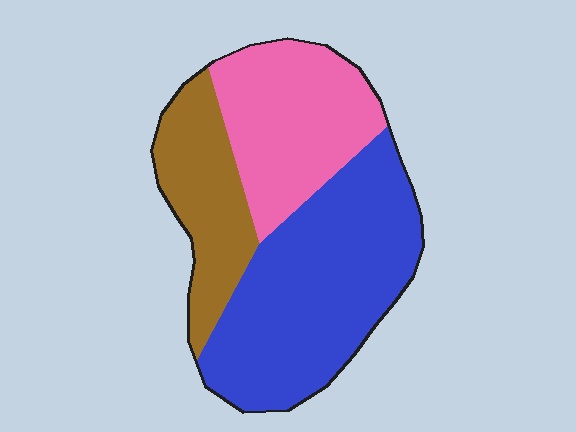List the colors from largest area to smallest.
From largest to smallest: blue, pink, brown.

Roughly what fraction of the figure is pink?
Pink covers 30% of the figure.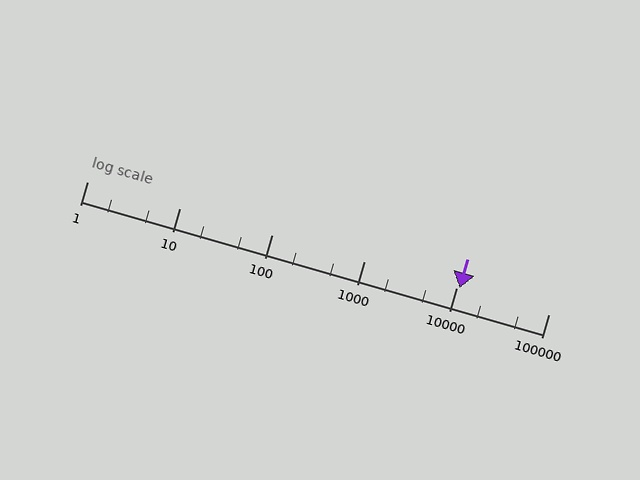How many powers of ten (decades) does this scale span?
The scale spans 5 decades, from 1 to 100000.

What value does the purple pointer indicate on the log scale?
The pointer indicates approximately 11000.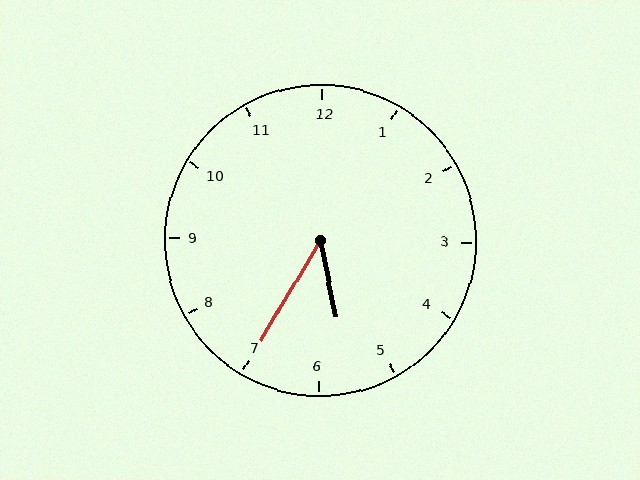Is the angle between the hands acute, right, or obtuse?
It is acute.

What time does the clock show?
5:35.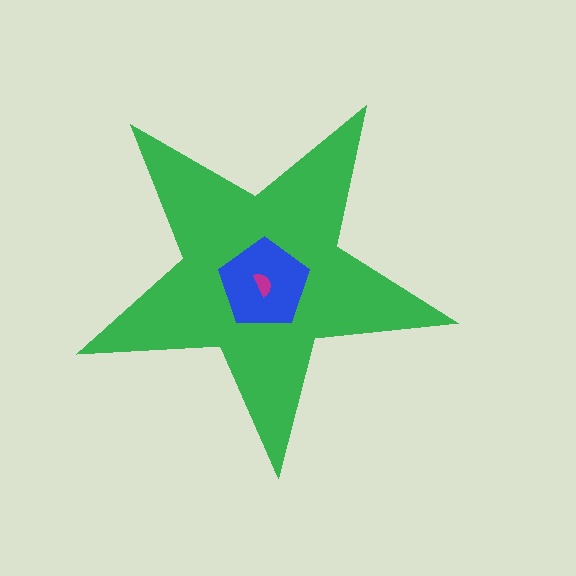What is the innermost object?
The magenta semicircle.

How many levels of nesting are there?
3.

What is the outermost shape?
The green star.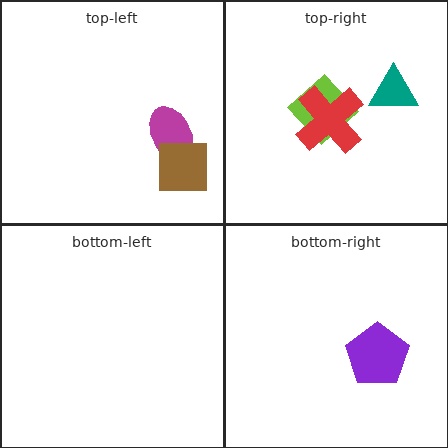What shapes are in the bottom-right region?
The purple pentagon.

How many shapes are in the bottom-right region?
1.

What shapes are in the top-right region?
The teal triangle, the lime diamond, the red cross.